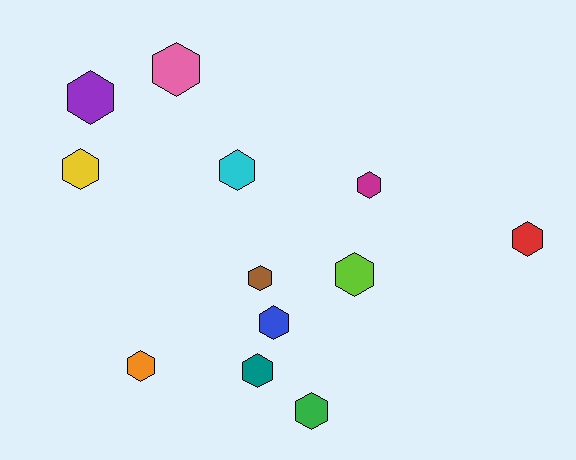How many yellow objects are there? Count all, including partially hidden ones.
There is 1 yellow object.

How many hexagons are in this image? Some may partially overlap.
There are 12 hexagons.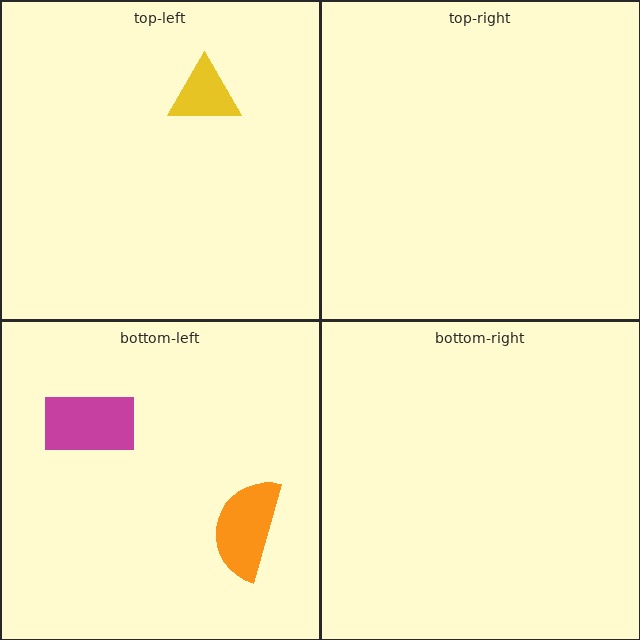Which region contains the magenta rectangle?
The bottom-left region.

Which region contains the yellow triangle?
The top-left region.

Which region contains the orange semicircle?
The bottom-left region.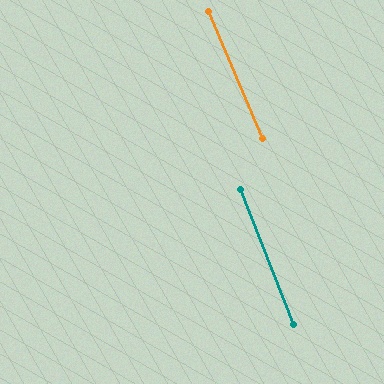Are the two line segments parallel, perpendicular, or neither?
Parallel — their directions differ by only 1.7°.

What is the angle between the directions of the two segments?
Approximately 2 degrees.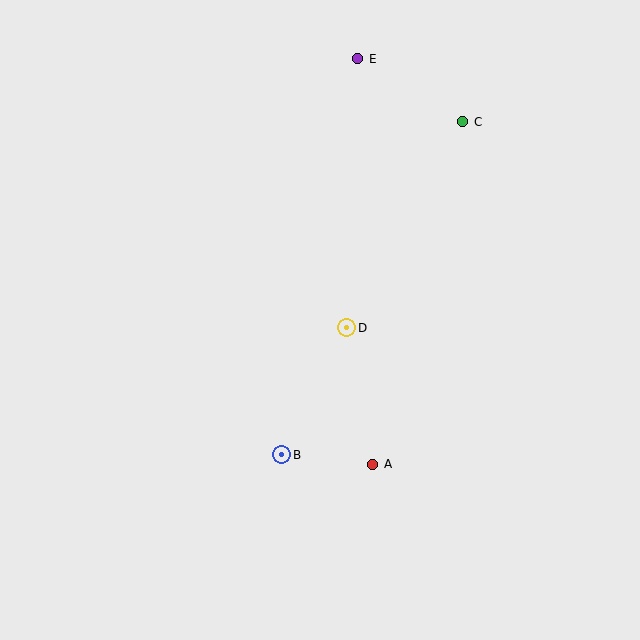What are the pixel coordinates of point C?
Point C is at (463, 122).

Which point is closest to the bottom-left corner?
Point B is closest to the bottom-left corner.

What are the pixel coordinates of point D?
Point D is at (347, 328).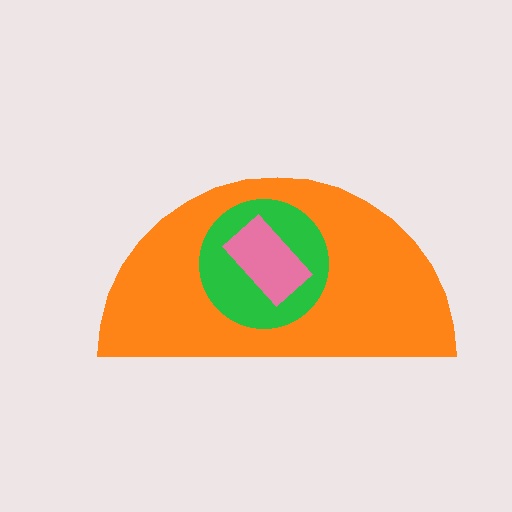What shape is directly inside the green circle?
The pink rectangle.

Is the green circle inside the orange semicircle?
Yes.